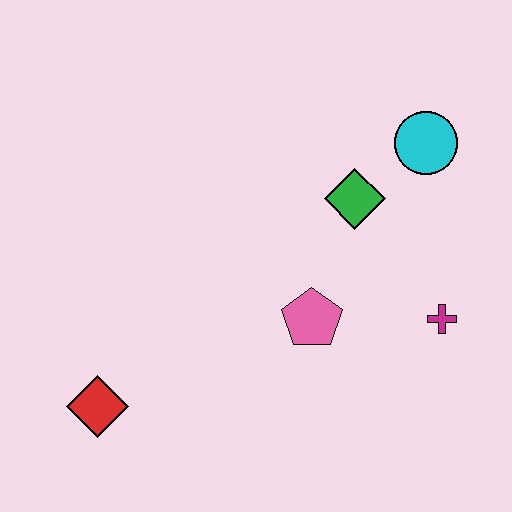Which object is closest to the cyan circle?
The green diamond is closest to the cyan circle.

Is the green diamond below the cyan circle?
Yes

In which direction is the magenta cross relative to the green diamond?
The magenta cross is below the green diamond.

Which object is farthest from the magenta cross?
The red diamond is farthest from the magenta cross.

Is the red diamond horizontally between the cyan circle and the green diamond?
No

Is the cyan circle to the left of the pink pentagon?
No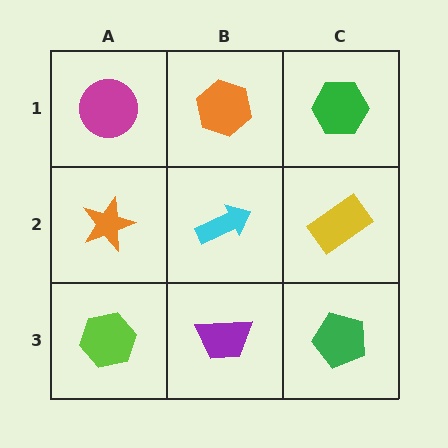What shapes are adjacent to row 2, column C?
A green hexagon (row 1, column C), a green pentagon (row 3, column C), a cyan arrow (row 2, column B).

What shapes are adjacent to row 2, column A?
A magenta circle (row 1, column A), a lime hexagon (row 3, column A), a cyan arrow (row 2, column B).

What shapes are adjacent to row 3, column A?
An orange star (row 2, column A), a purple trapezoid (row 3, column B).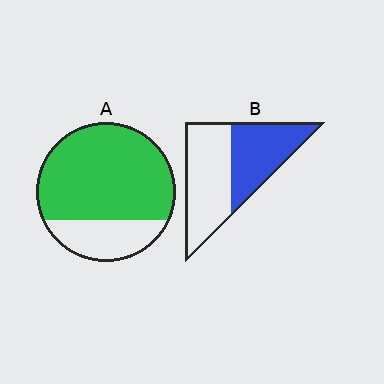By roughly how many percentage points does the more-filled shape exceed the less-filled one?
By roughly 30 percentage points (A over B).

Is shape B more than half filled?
No.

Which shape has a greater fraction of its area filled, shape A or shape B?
Shape A.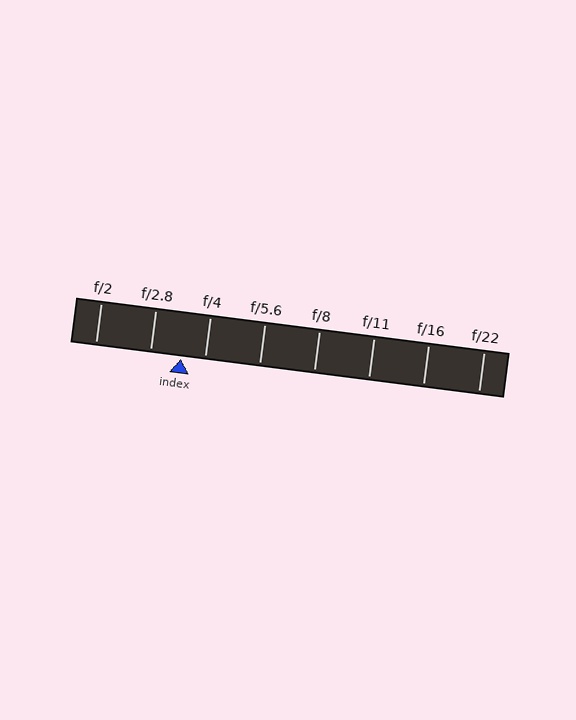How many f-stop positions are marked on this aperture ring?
There are 8 f-stop positions marked.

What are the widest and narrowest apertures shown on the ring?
The widest aperture shown is f/2 and the narrowest is f/22.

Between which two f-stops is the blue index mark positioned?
The index mark is between f/2.8 and f/4.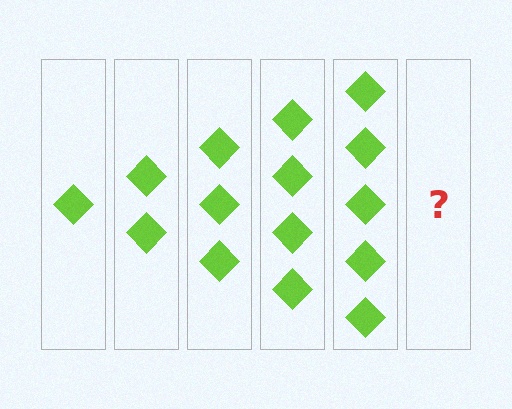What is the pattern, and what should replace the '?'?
The pattern is that each step adds one more diamond. The '?' should be 6 diamonds.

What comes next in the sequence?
The next element should be 6 diamonds.